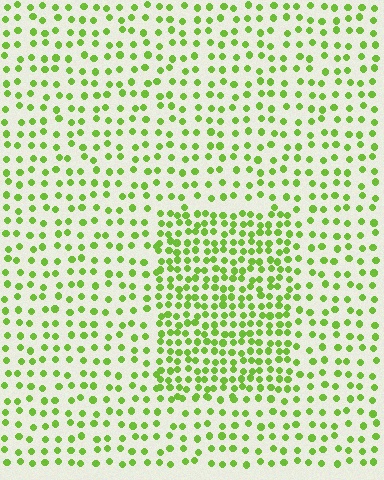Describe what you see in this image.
The image contains small lime elements arranged at two different densities. A rectangle-shaped region is visible where the elements are more densely packed than the surrounding area.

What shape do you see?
I see a rectangle.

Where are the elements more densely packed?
The elements are more densely packed inside the rectangle boundary.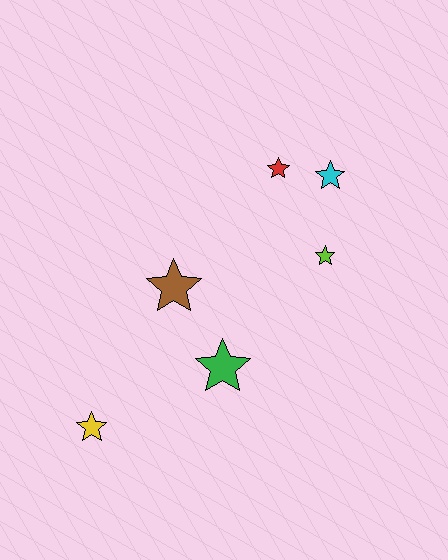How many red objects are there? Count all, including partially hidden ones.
There is 1 red object.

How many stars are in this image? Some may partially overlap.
There are 6 stars.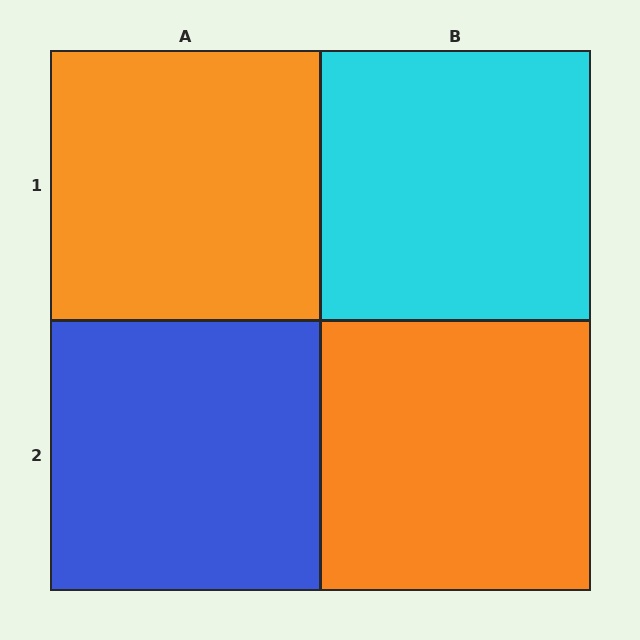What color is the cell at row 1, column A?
Orange.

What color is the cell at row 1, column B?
Cyan.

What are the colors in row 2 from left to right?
Blue, orange.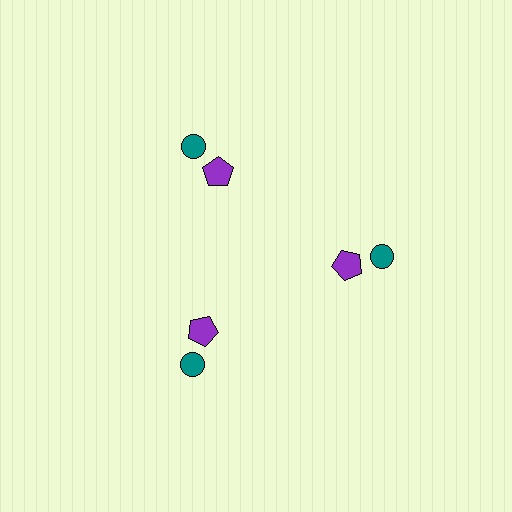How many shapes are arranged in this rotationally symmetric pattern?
There are 6 shapes, arranged in 3 groups of 2.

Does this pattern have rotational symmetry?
Yes, this pattern has 3-fold rotational symmetry. It looks the same after rotating 120 degrees around the center.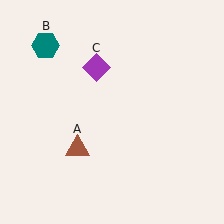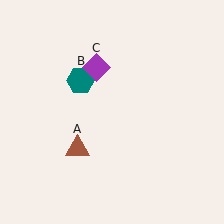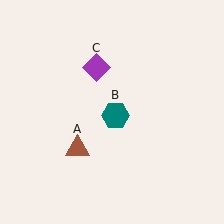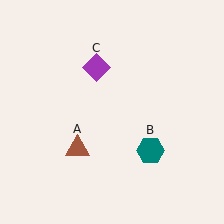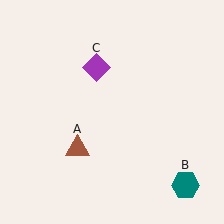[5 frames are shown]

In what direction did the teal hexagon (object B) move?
The teal hexagon (object B) moved down and to the right.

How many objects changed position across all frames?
1 object changed position: teal hexagon (object B).